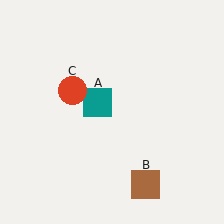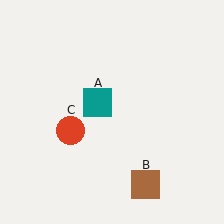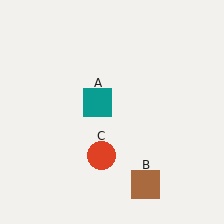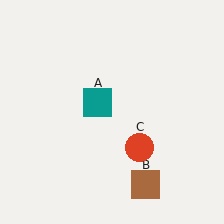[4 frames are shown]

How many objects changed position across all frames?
1 object changed position: red circle (object C).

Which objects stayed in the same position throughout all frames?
Teal square (object A) and brown square (object B) remained stationary.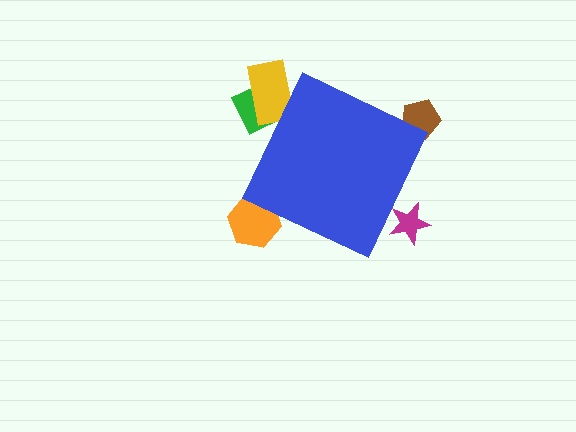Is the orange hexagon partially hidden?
Yes, the orange hexagon is partially hidden behind the blue diamond.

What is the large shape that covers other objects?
A blue diamond.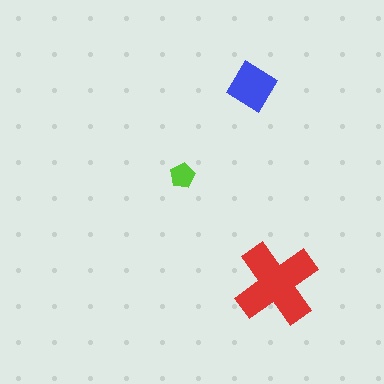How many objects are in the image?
There are 3 objects in the image.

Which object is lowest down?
The red cross is bottommost.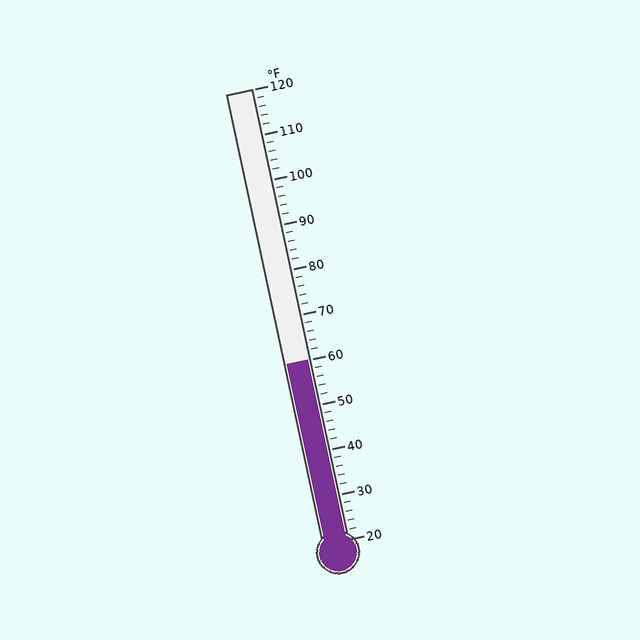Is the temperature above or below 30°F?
The temperature is above 30°F.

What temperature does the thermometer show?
The thermometer shows approximately 60°F.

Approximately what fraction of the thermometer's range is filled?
The thermometer is filled to approximately 40% of its range.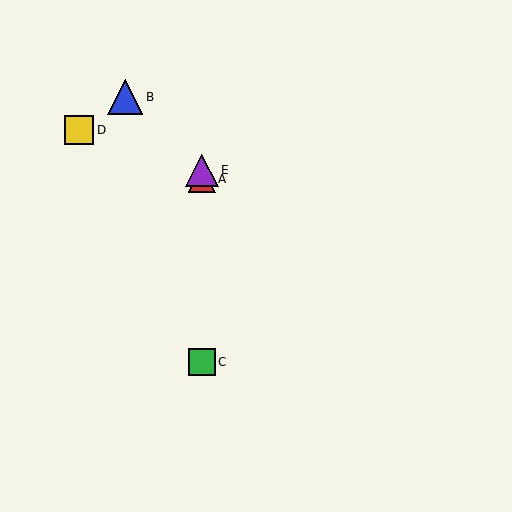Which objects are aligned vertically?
Objects A, C, E are aligned vertically.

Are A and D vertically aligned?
No, A is at x≈202 and D is at x≈79.